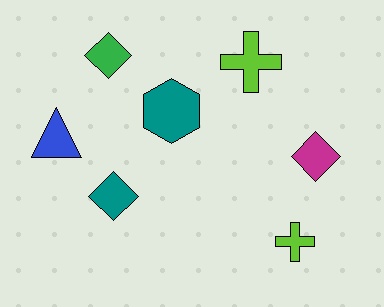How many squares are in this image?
There are no squares.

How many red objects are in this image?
There are no red objects.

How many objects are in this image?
There are 7 objects.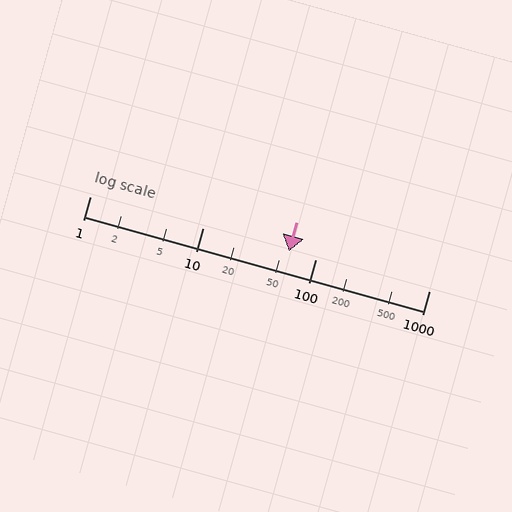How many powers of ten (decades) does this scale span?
The scale spans 3 decades, from 1 to 1000.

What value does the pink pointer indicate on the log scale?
The pointer indicates approximately 58.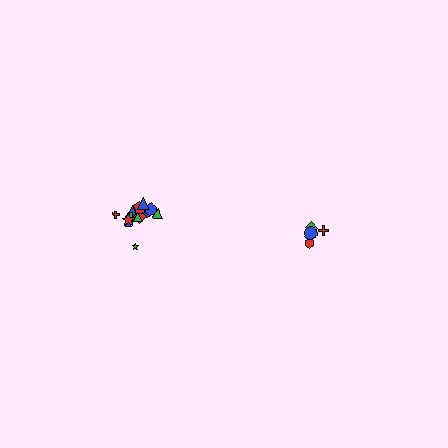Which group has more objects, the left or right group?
The left group.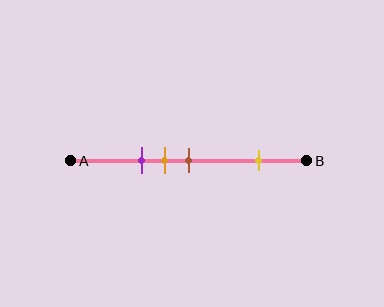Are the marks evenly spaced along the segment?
No, the marks are not evenly spaced.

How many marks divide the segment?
There are 4 marks dividing the segment.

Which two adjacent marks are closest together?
The orange and brown marks are the closest adjacent pair.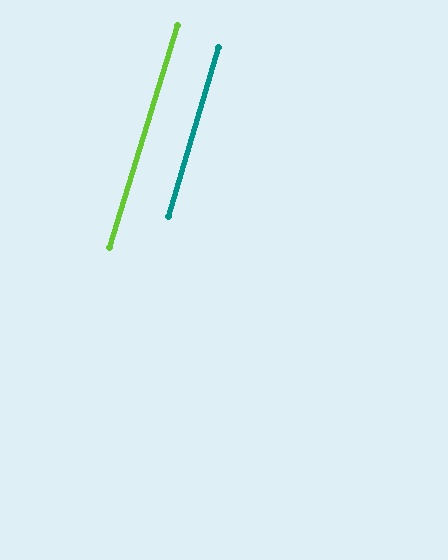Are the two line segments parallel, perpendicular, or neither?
Parallel — their directions differ by only 0.3°.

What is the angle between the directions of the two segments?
Approximately 0 degrees.